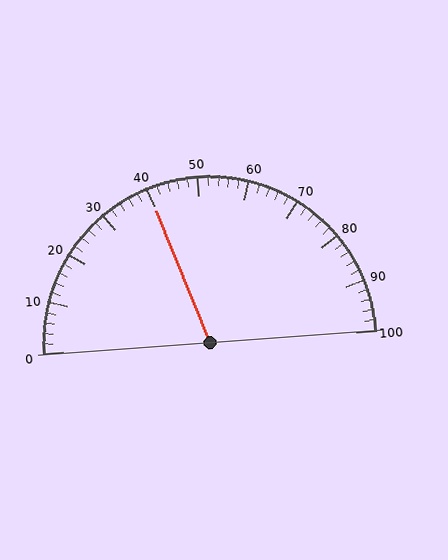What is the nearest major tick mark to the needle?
The nearest major tick mark is 40.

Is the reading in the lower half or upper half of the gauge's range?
The reading is in the lower half of the range (0 to 100).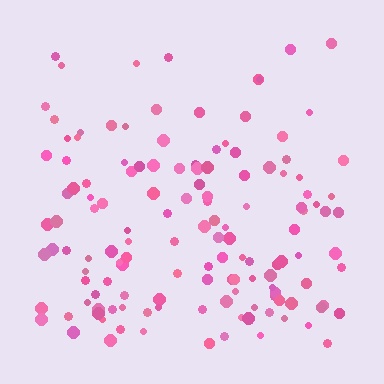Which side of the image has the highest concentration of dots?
The bottom.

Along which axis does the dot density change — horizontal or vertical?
Vertical.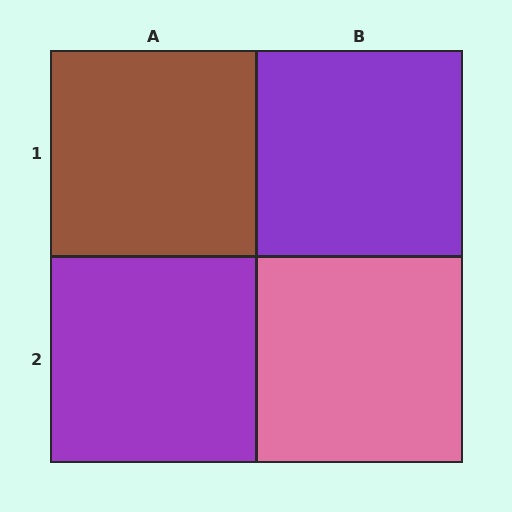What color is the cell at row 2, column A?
Purple.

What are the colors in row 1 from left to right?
Brown, purple.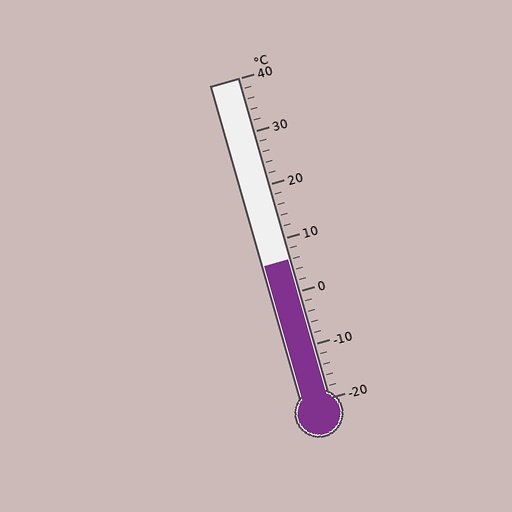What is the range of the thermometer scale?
The thermometer scale ranges from -20°C to 40°C.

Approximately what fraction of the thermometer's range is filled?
The thermometer is filled to approximately 45% of its range.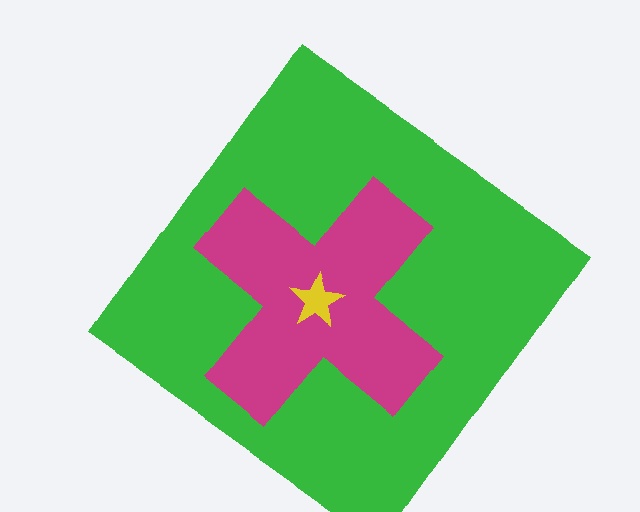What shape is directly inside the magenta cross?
The yellow star.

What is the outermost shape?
The green diamond.